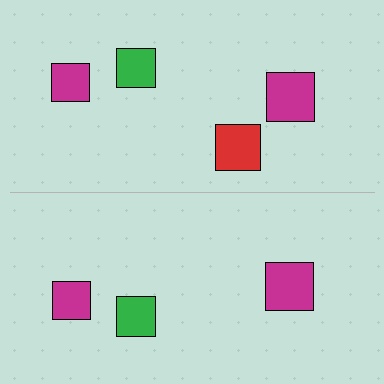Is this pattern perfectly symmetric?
No, the pattern is not perfectly symmetric. A red square is missing from the bottom side.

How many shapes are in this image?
There are 7 shapes in this image.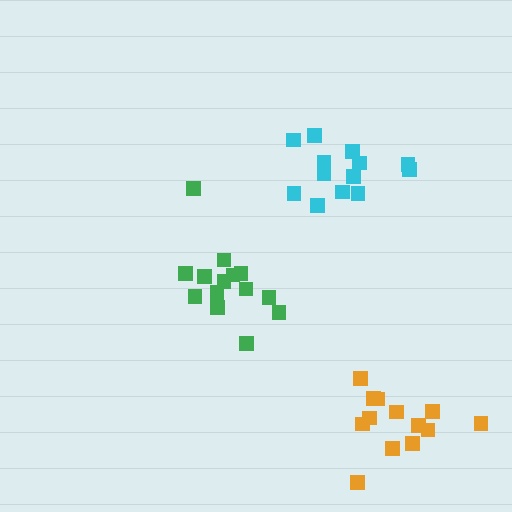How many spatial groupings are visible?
There are 3 spatial groupings.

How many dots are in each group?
Group 1: 14 dots, Group 2: 13 dots, Group 3: 13 dots (40 total).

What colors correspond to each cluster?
The clusters are colored: green, orange, cyan.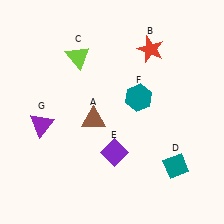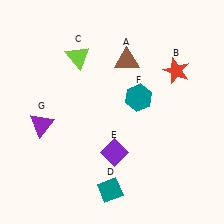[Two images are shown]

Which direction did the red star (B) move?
The red star (B) moved right.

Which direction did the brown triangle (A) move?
The brown triangle (A) moved up.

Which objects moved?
The objects that moved are: the brown triangle (A), the red star (B), the teal diamond (D).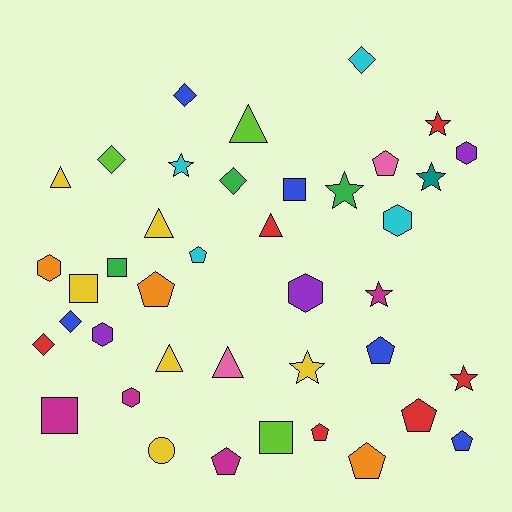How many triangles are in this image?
There are 6 triangles.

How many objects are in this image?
There are 40 objects.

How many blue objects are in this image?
There are 5 blue objects.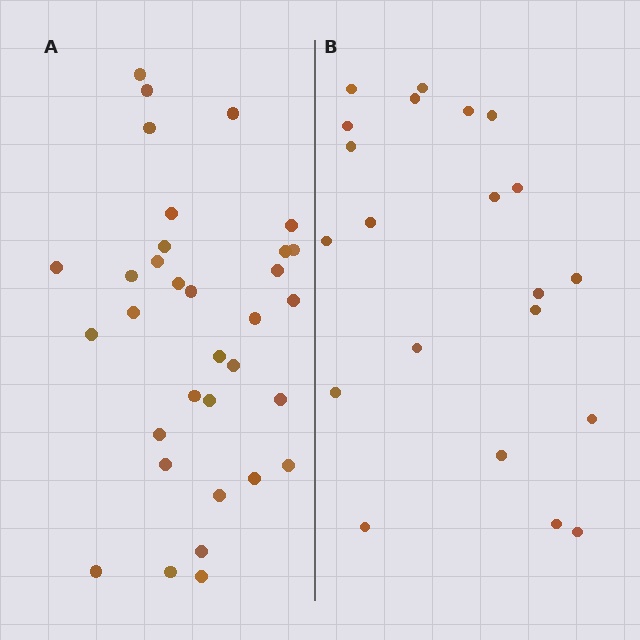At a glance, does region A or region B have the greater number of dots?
Region A (the left region) has more dots.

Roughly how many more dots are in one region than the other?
Region A has roughly 12 or so more dots than region B.